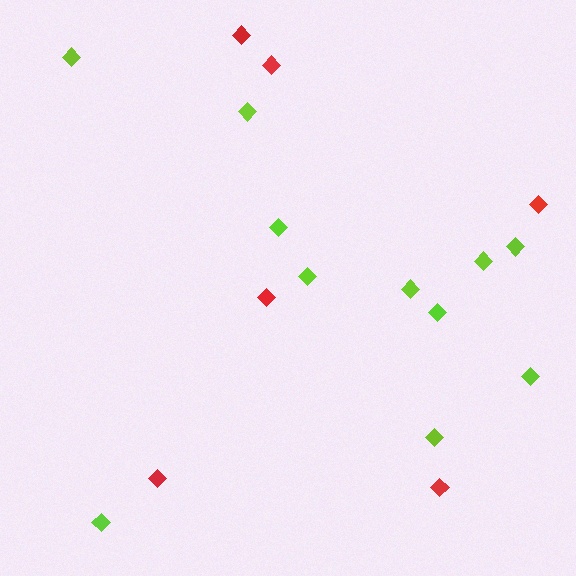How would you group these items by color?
There are 2 groups: one group of lime diamonds (11) and one group of red diamonds (6).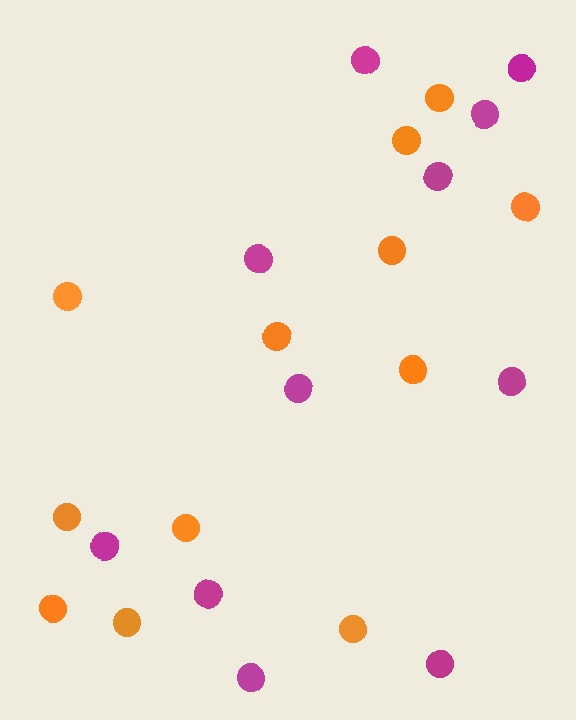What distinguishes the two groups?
There are 2 groups: one group of magenta circles (11) and one group of orange circles (12).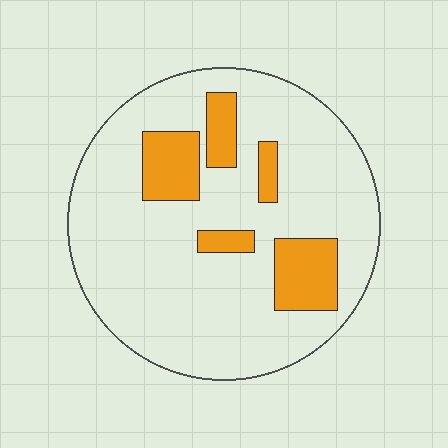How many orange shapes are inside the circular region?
5.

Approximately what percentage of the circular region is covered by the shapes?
Approximately 20%.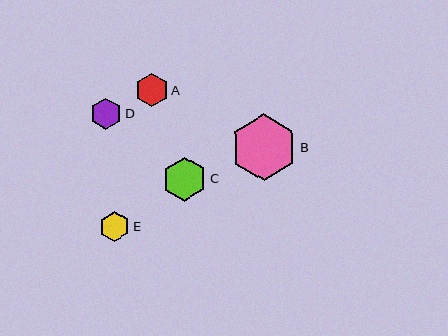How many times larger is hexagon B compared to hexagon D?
Hexagon B is approximately 2.1 times the size of hexagon D.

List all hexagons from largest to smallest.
From largest to smallest: B, C, A, D, E.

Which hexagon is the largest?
Hexagon B is the largest with a size of approximately 67 pixels.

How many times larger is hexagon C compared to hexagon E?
Hexagon C is approximately 1.5 times the size of hexagon E.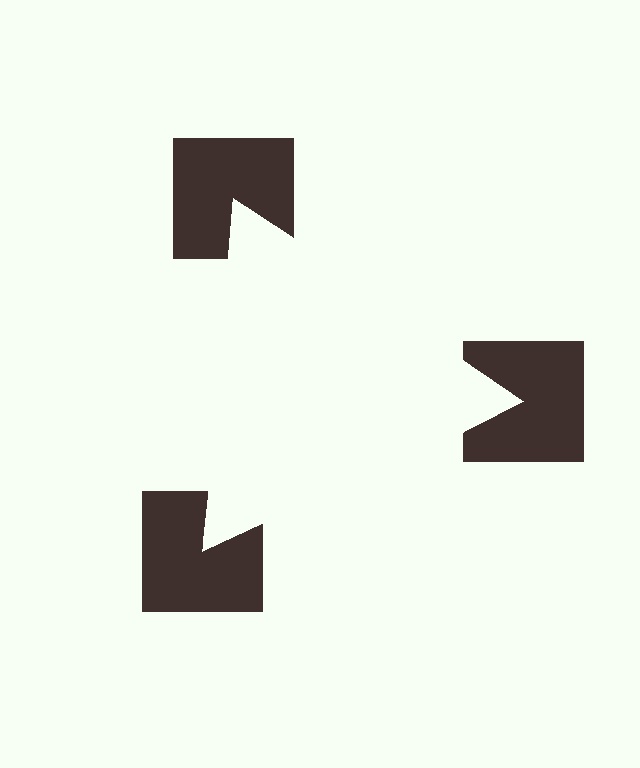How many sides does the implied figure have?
3 sides.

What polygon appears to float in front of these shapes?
An illusory triangle — its edges are inferred from the aligned wedge cuts in the notched squares, not physically drawn.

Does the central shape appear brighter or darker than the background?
It typically appears slightly brighter than the background, even though no actual brightness change is drawn.